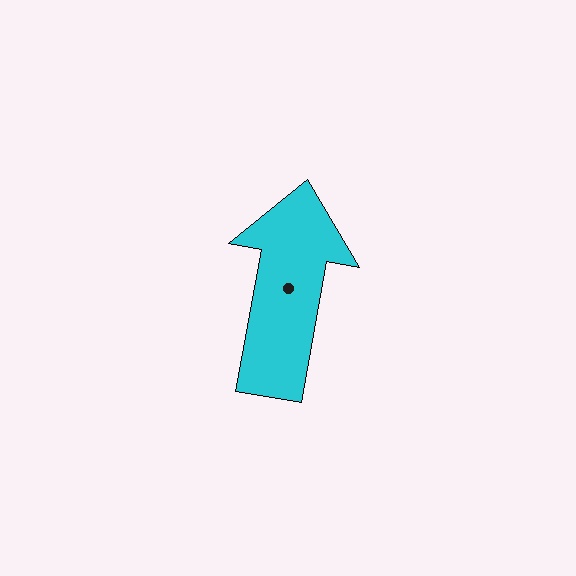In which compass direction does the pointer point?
North.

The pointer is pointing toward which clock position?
Roughly 12 o'clock.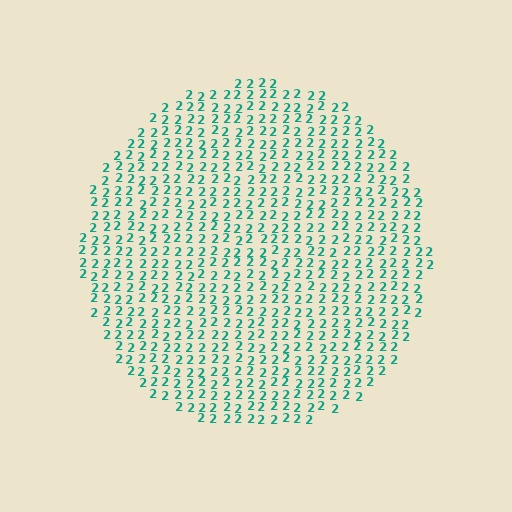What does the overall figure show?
The overall figure shows a circle.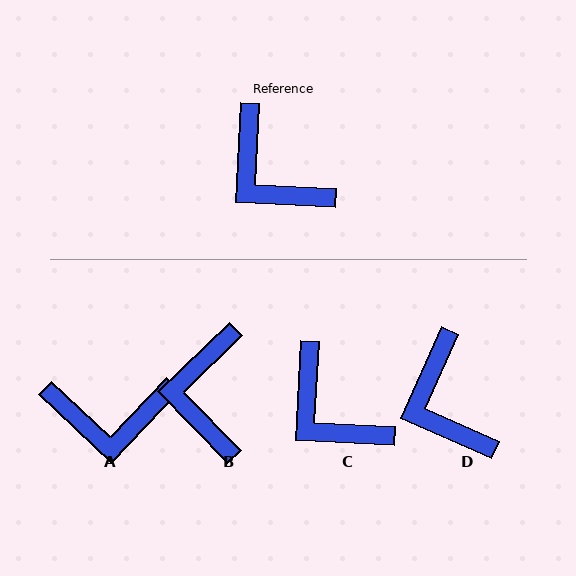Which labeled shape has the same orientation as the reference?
C.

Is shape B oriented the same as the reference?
No, it is off by about 43 degrees.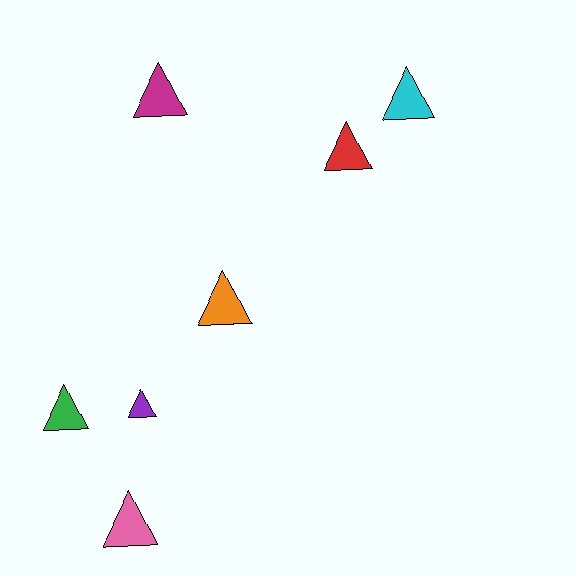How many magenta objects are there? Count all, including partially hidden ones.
There is 1 magenta object.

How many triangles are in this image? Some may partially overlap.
There are 7 triangles.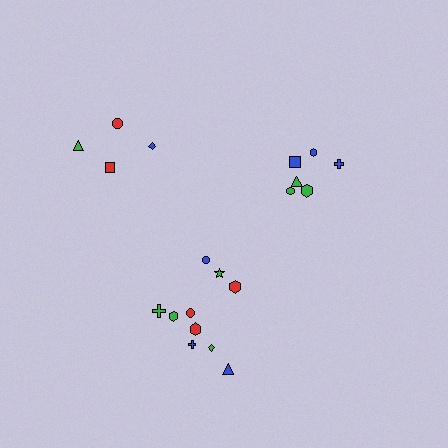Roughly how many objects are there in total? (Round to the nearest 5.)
Roughly 20 objects in total.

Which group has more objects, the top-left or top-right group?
The top-right group.